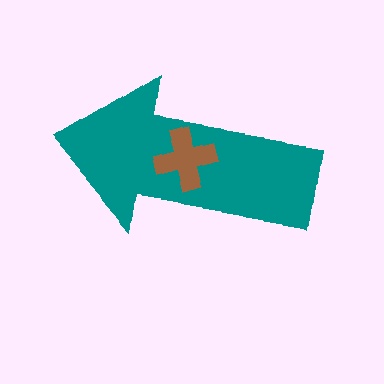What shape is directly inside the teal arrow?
The brown cross.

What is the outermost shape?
The teal arrow.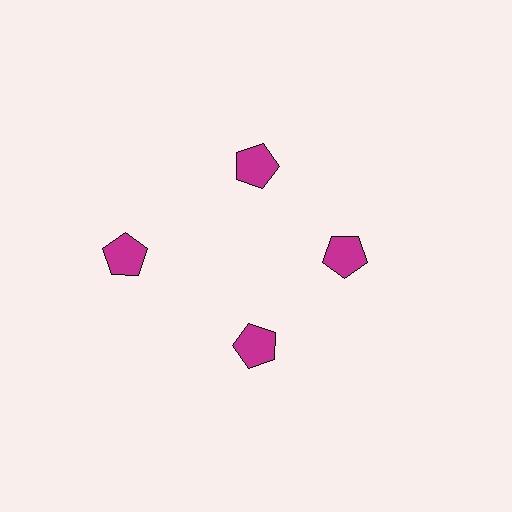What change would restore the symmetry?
The symmetry would be restored by moving it inward, back onto the ring so that all 4 pentagons sit at equal angles and equal distance from the center.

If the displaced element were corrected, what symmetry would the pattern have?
It would have 4-fold rotational symmetry — the pattern would map onto itself every 90 degrees.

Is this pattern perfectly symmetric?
No. The 4 magenta pentagons are arranged in a ring, but one element near the 9 o'clock position is pushed outward from the center, breaking the 4-fold rotational symmetry.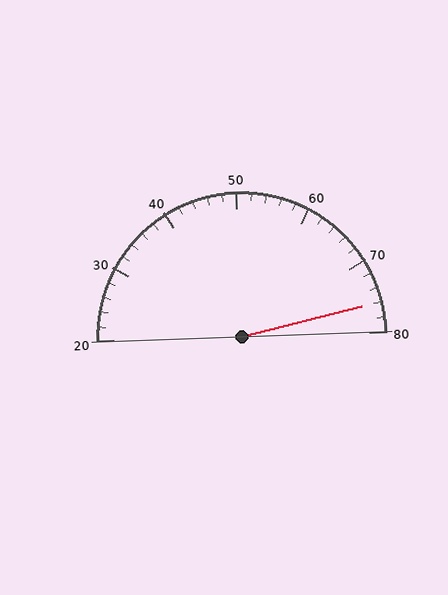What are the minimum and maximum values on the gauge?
The gauge ranges from 20 to 80.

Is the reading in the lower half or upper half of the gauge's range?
The reading is in the upper half of the range (20 to 80).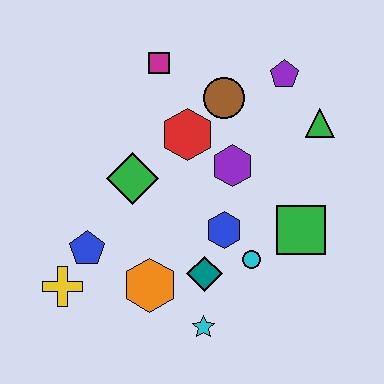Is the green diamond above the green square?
Yes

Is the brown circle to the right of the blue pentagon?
Yes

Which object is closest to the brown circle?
The red hexagon is closest to the brown circle.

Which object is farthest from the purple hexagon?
The yellow cross is farthest from the purple hexagon.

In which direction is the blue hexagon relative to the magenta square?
The blue hexagon is below the magenta square.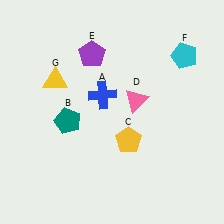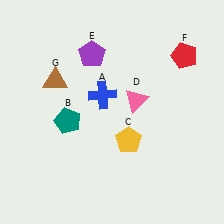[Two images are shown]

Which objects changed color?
F changed from cyan to red. G changed from yellow to brown.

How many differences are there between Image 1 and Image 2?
There are 2 differences between the two images.